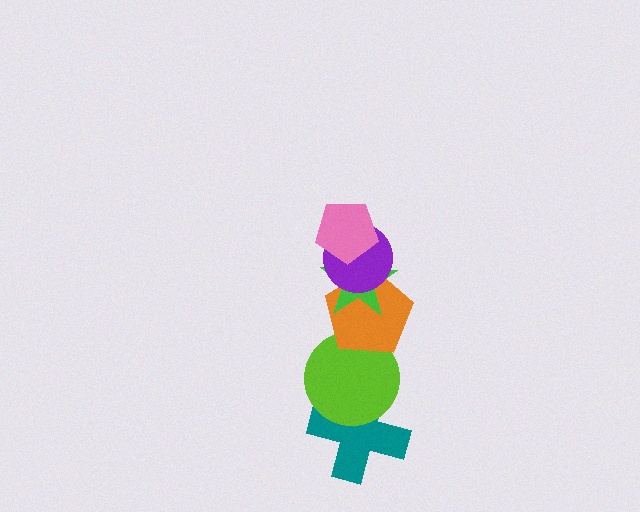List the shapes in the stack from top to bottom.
From top to bottom: the pink pentagon, the purple circle, the green star, the orange pentagon, the lime circle, the teal cross.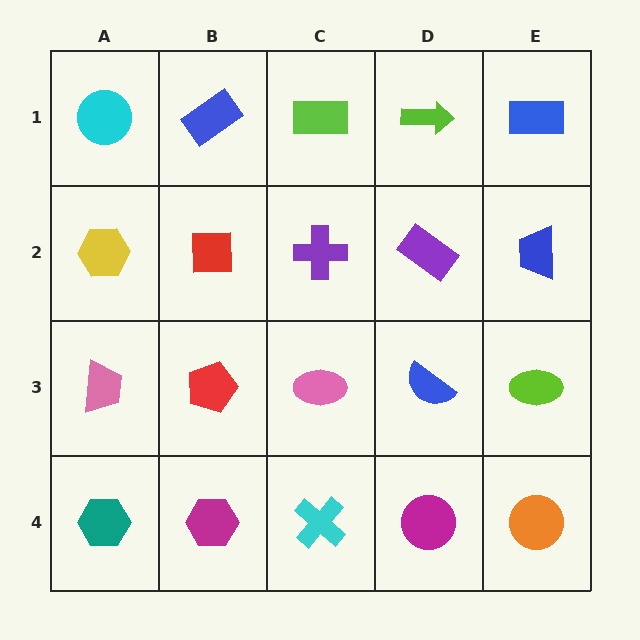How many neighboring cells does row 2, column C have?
4.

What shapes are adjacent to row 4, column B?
A red pentagon (row 3, column B), a teal hexagon (row 4, column A), a cyan cross (row 4, column C).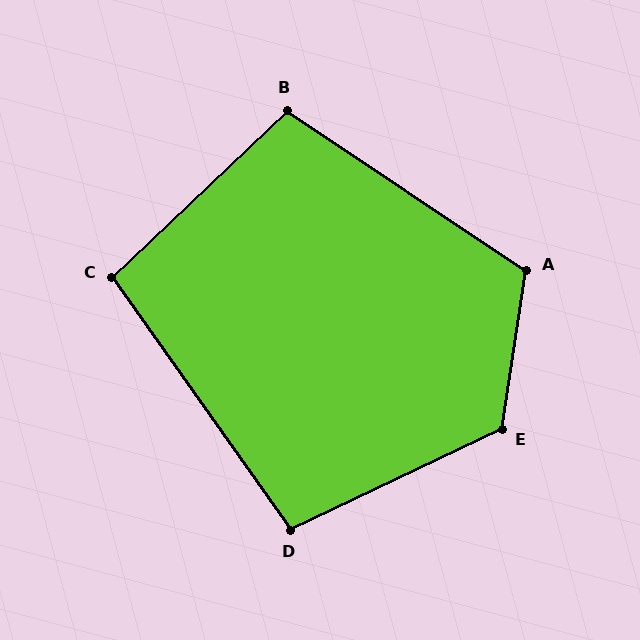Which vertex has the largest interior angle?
E, at approximately 124 degrees.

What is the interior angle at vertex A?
Approximately 115 degrees (obtuse).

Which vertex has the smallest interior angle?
C, at approximately 98 degrees.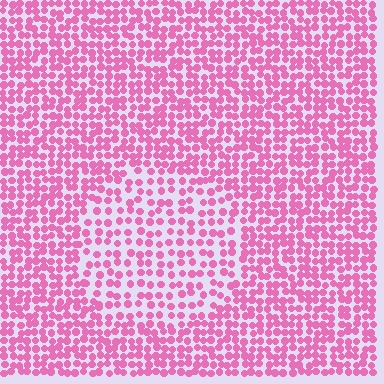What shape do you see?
I see a circle.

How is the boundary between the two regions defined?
The boundary is defined by a change in element density (approximately 1.7x ratio). All elements are the same color, size, and shape.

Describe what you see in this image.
The image contains small pink elements arranged at two different densities. A circle-shaped region is visible where the elements are less densely packed than the surrounding area.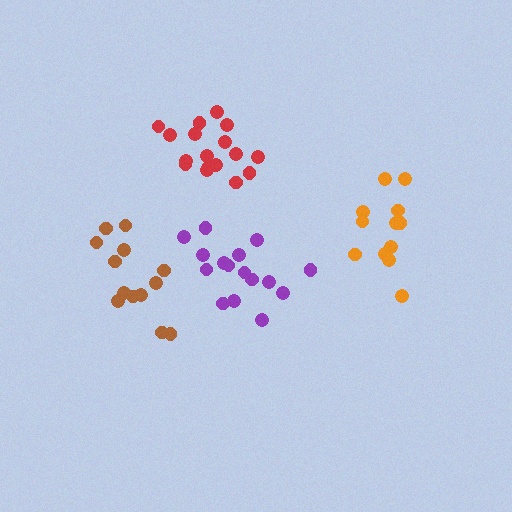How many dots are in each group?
Group 1: 13 dots, Group 2: 17 dots, Group 3: 12 dots, Group 4: 16 dots (58 total).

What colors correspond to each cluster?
The clusters are colored: brown, red, orange, purple.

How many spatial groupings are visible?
There are 4 spatial groupings.